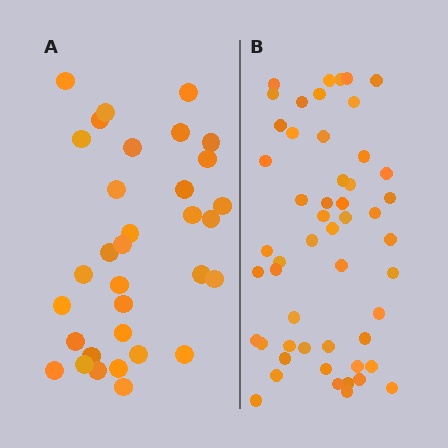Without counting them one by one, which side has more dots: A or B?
Region B (the right region) has more dots.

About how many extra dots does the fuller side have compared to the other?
Region B has approximately 20 more dots than region A.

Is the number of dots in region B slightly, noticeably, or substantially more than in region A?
Region B has substantially more. The ratio is roughly 1.6 to 1.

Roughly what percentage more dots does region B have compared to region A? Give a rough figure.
About 60% more.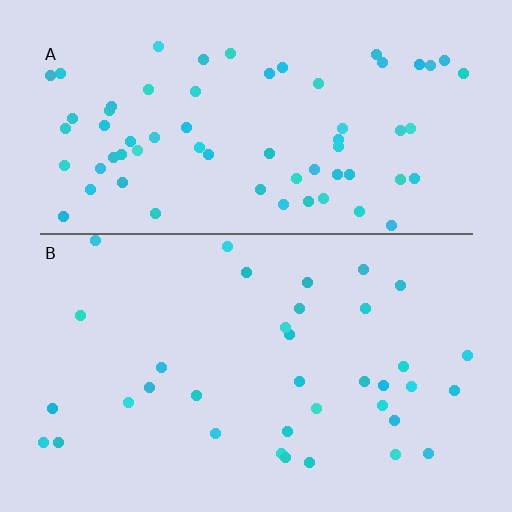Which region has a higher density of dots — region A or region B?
A (the top).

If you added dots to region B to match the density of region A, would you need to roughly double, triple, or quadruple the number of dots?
Approximately double.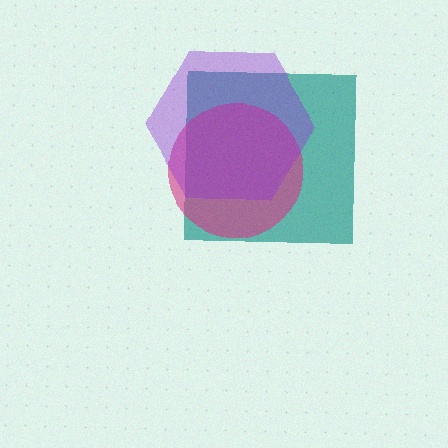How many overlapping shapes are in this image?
There are 3 overlapping shapes in the image.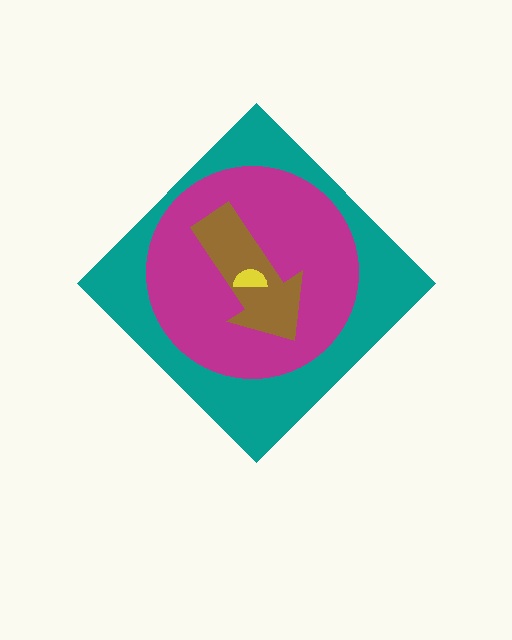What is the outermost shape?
The teal diamond.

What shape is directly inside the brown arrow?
The yellow semicircle.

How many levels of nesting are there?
4.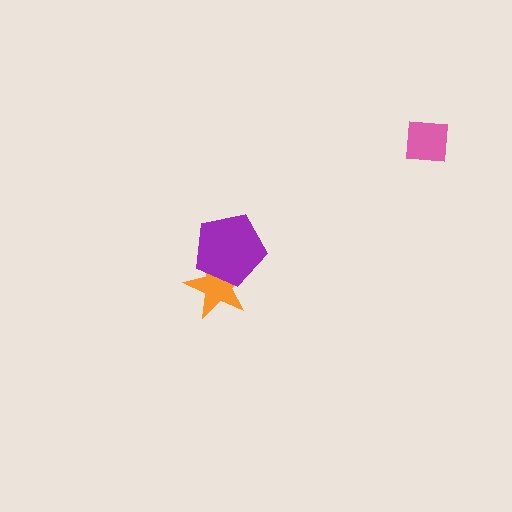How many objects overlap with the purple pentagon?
1 object overlaps with the purple pentagon.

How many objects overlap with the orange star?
1 object overlaps with the orange star.